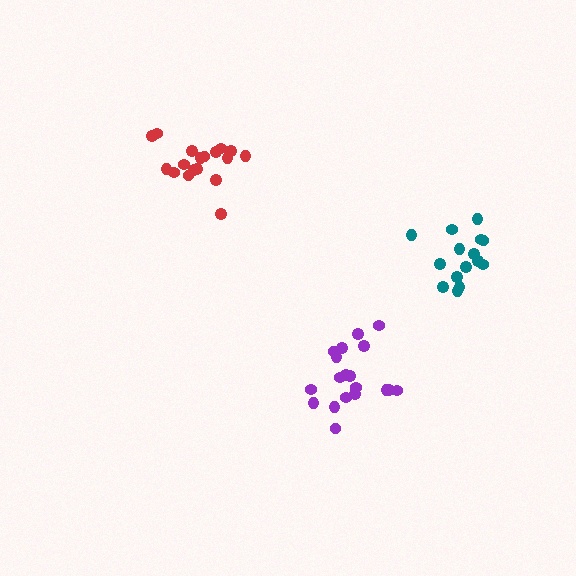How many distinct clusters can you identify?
There are 3 distinct clusters.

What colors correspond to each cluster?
The clusters are colored: purple, teal, red.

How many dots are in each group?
Group 1: 19 dots, Group 2: 15 dots, Group 3: 18 dots (52 total).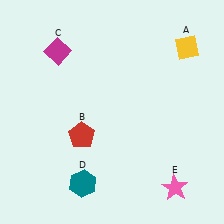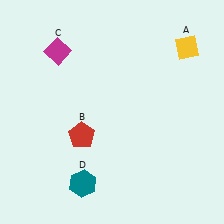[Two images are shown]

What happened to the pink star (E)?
The pink star (E) was removed in Image 2. It was in the bottom-right area of Image 1.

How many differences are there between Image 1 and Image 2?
There is 1 difference between the two images.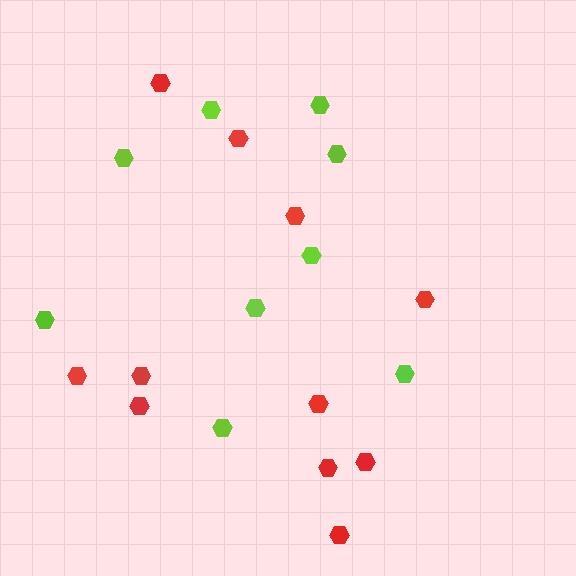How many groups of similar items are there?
There are 2 groups: one group of red hexagons (11) and one group of lime hexagons (9).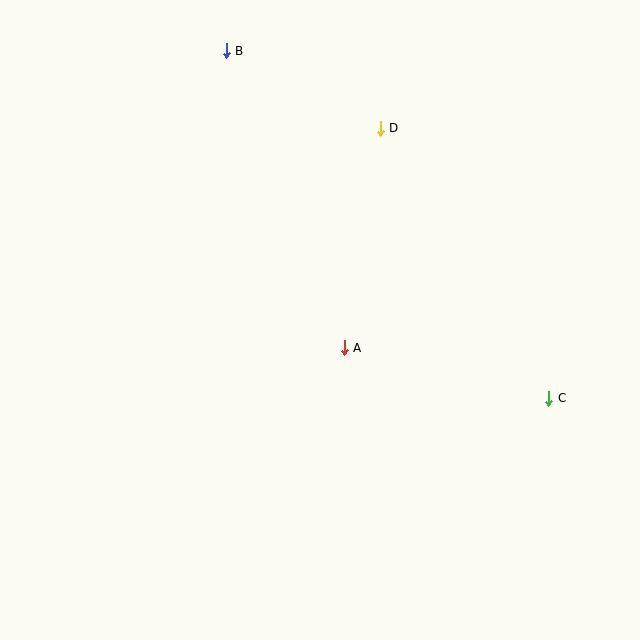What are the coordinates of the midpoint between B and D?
The midpoint between B and D is at (303, 89).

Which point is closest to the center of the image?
Point A at (344, 348) is closest to the center.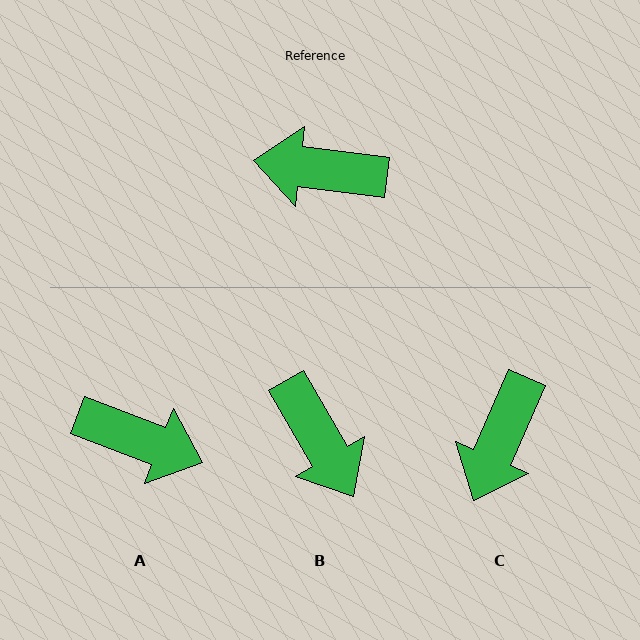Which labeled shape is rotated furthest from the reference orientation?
A, about 166 degrees away.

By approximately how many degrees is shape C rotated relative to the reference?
Approximately 74 degrees counter-clockwise.